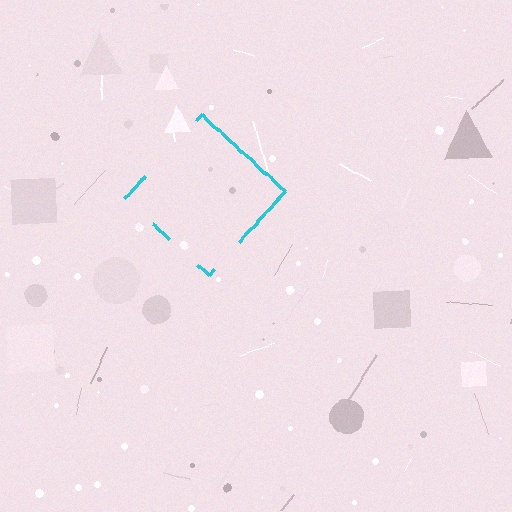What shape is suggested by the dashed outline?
The dashed outline suggests a diamond.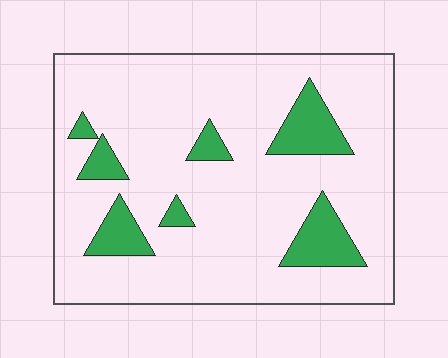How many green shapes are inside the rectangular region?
7.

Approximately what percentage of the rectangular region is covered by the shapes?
Approximately 15%.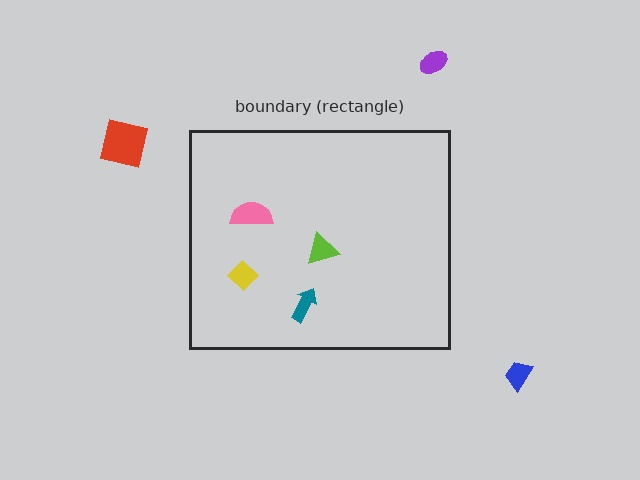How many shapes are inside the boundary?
4 inside, 3 outside.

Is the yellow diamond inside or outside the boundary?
Inside.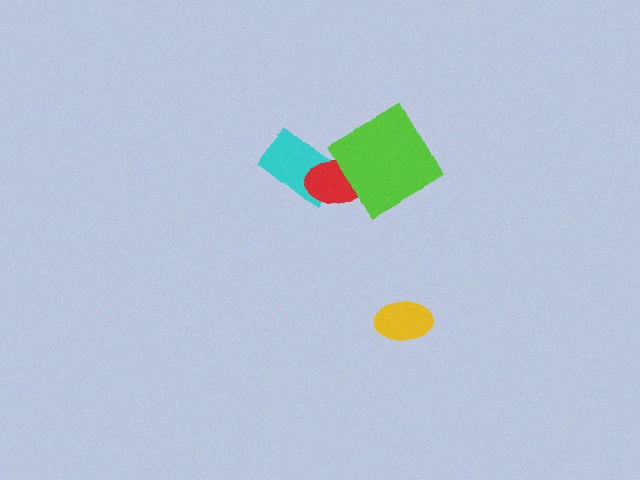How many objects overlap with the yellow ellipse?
0 objects overlap with the yellow ellipse.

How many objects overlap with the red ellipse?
2 objects overlap with the red ellipse.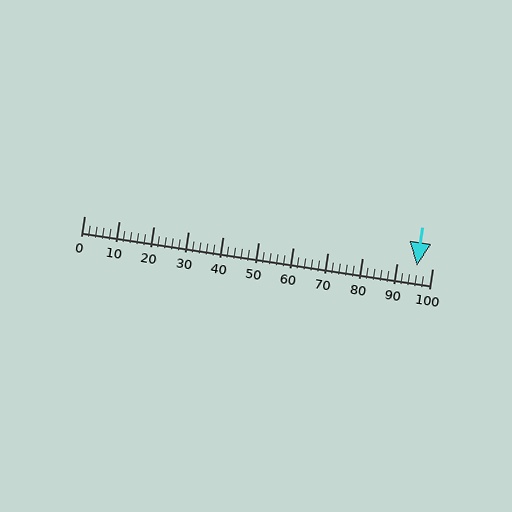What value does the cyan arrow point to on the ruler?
The cyan arrow points to approximately 96.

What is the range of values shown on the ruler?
The ruler shows values from 0 to 100.